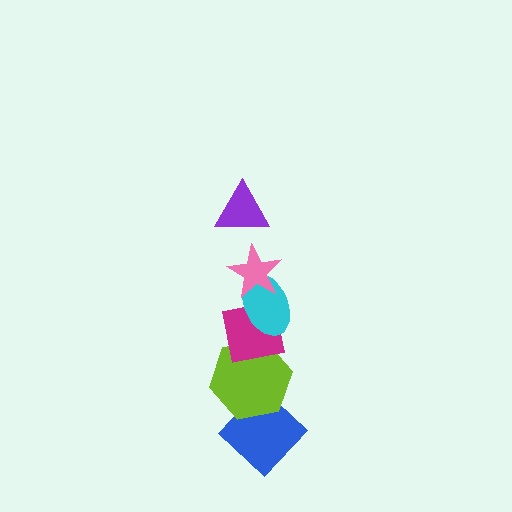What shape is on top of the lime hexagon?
The magenta square is on top of the lime hexagon.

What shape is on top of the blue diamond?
The lime hexagon is on top of the blue diamond.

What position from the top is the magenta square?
The magenta square is 4th from the top.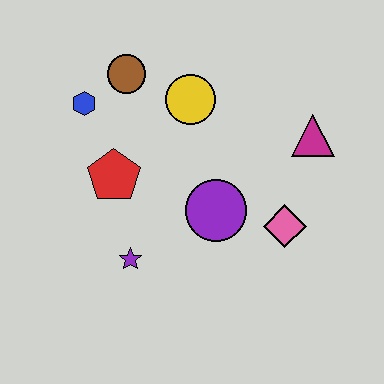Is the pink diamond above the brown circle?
No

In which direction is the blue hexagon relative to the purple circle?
The blue hexagon is to the left of the purple circle.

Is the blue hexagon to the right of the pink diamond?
No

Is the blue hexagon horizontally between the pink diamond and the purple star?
No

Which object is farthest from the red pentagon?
The magenta triangle is farthest from the red pentagon.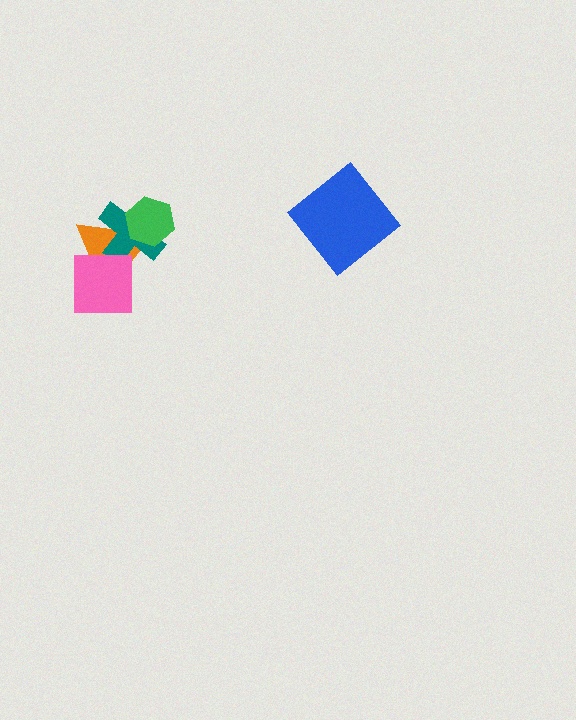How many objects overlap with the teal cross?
2 objects overlap with the teal cross.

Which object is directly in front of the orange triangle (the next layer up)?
The teal cross is directly in front of the orange triangle.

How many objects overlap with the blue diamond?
0 objects overlap with the blue diamond.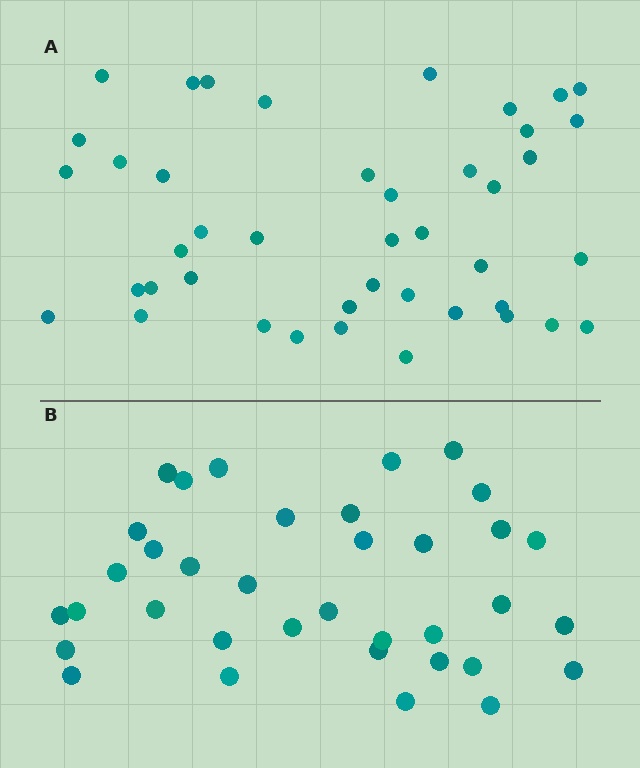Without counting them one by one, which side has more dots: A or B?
Region A (the top region) has more dots.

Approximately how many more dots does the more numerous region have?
Region A has roughly 8 or so more dots than region B.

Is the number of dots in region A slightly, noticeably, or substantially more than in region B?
Region A has only slightly more — the two regions are fairly close. The ratio is roughly 1.2 to 1.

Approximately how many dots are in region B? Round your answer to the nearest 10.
About 40 dots. (The exact count is 36, which rounds to 40.)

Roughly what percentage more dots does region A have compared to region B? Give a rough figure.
About 20% more.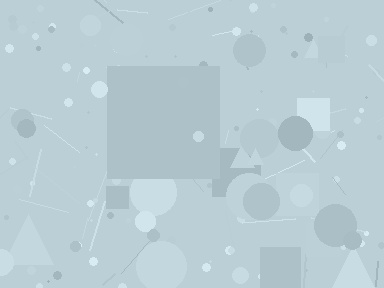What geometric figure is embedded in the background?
A square is embedded in the background.